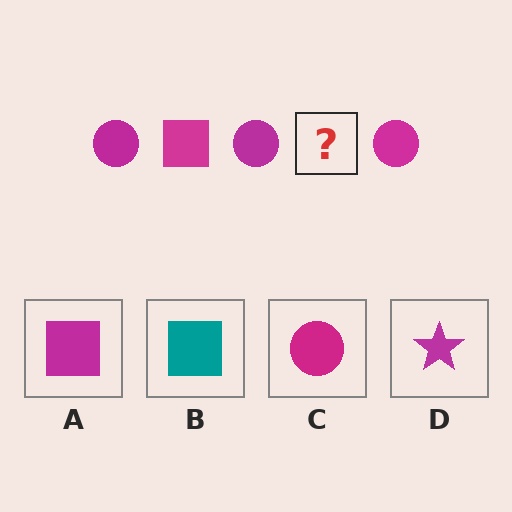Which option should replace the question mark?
Option A.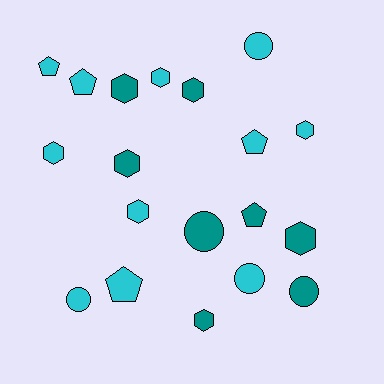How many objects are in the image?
There are 19 objects.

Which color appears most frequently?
Cyan, with 11 objects.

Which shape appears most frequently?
Hexagon, with 9 objects.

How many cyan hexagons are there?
There are 4 cyan hexagons.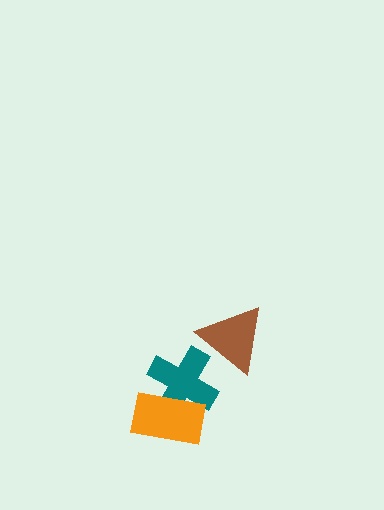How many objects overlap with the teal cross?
2 objects overlap with the teal cross.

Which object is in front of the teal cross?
The orange rectangle is in front of the teal cross.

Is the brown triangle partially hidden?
Yes, it is partially covered by another shape.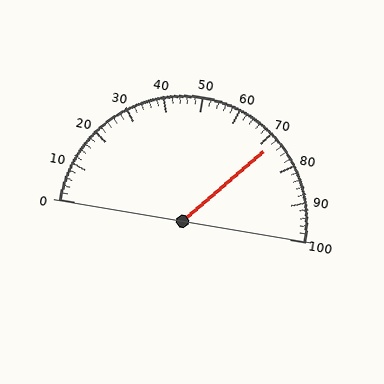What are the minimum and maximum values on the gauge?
The gauge ranges from 0 to 100.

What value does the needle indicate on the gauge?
The needle indicates approximately 72.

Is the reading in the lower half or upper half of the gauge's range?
The reading is in the upper half of the range (0 to 100).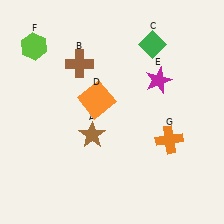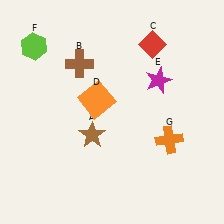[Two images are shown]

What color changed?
The diamond (C) changed from green in Image 1 to red in Image 2.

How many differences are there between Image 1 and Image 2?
There is 1 difference between the two images.